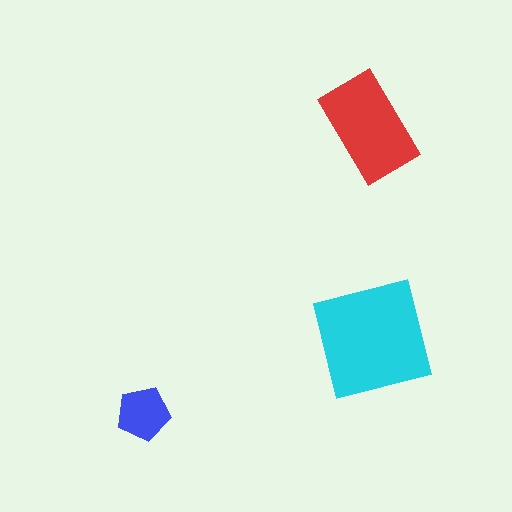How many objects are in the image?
There are 3 objects in the image.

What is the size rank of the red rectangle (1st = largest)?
2nd.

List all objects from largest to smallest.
The cyan square, the red rectangle, the blue pentagon.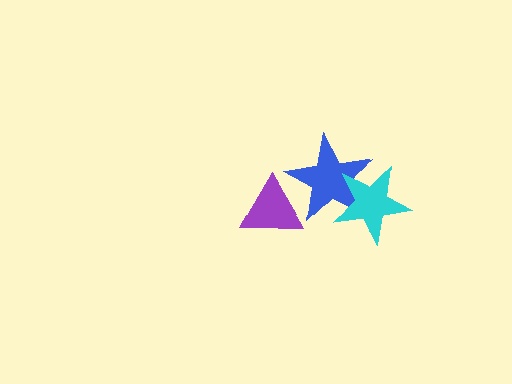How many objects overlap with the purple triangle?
1 object overlaps with the purple triangle.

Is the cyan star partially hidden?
No, no other shape covers it.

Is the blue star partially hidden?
Yes, it is partially covered by another shape.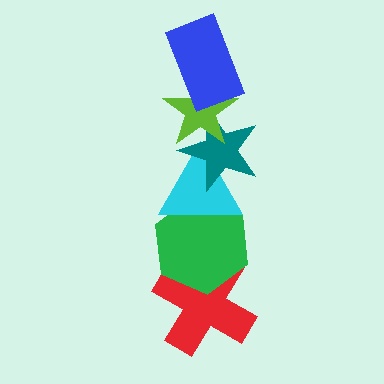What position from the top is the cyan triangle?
The cyan triangle is 4th from the top.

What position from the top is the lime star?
The lime star is 2nd from the top.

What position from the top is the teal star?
The teal star is 3rd from the top.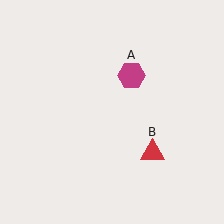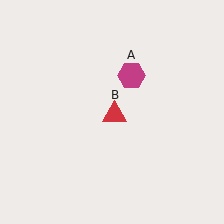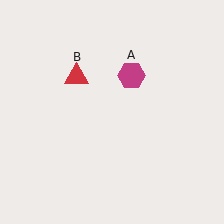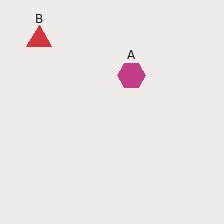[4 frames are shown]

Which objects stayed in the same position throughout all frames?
Magenta hexagon (object A) remained stationary.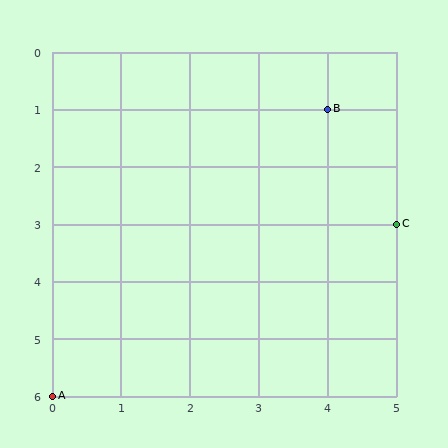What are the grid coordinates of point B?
Point B is at grid coordinates (4, 1).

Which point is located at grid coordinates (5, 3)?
Point C is at (5, 3).